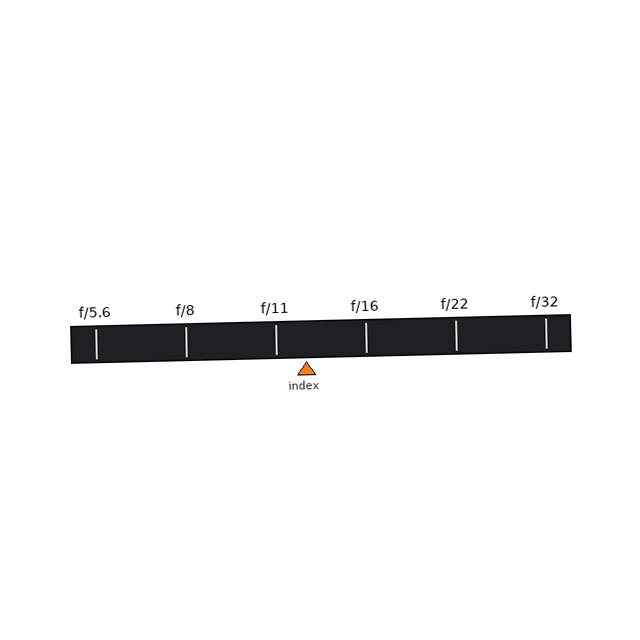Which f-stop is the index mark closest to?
The index mark is closest to f/11.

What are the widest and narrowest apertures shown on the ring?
The widest aperture shown is f/5.6 and the narrowest is f/32.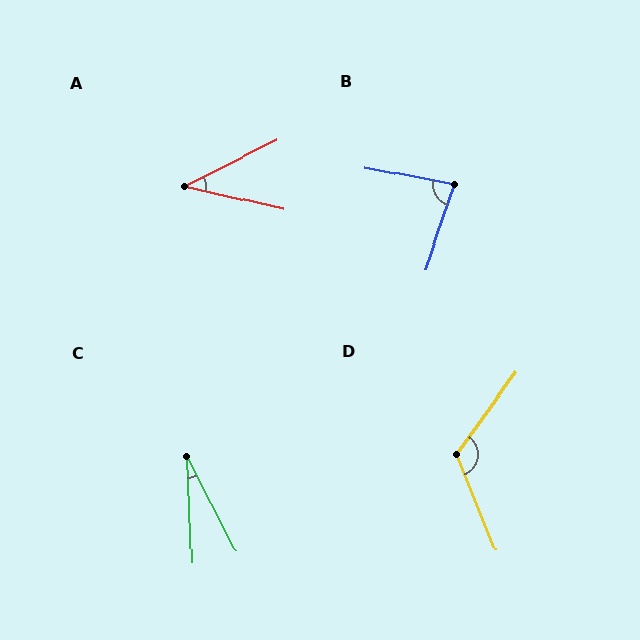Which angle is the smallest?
C, at approximately 25 degrees.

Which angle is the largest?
D, at approximately 122 degrees.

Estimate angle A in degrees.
Approximately 40 degrees.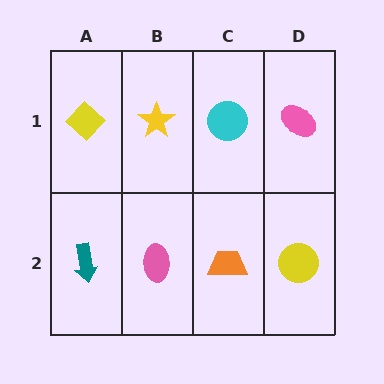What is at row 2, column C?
An orange trapezoid.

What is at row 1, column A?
A yellow diamond.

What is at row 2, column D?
A yellow circle.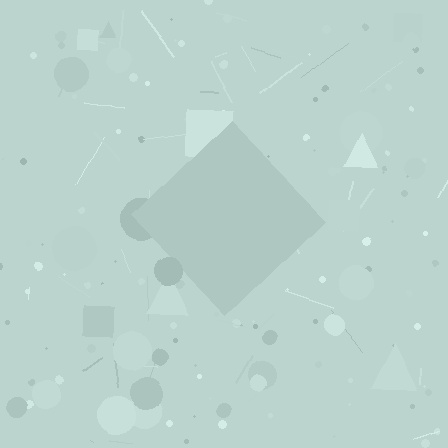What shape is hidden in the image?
A diamond is hidden in the image.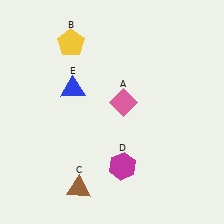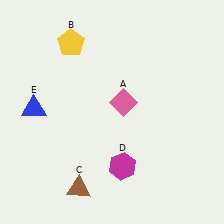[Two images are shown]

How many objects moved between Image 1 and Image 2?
1 object moved between the two images.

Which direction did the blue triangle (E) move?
The blue triangle (E) moved left.